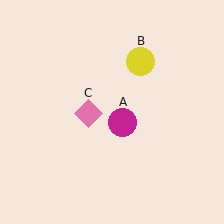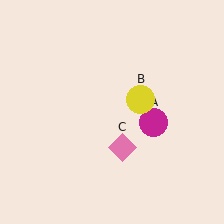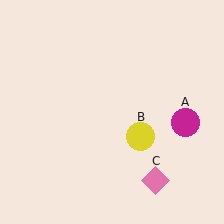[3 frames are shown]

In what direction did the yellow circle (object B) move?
The yellow circle (object B) moved down.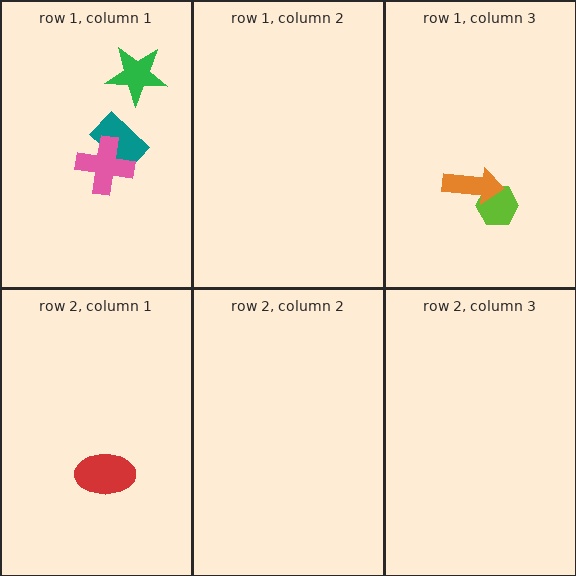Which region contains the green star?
The row 1, column 1 region.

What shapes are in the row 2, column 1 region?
The red ellipse.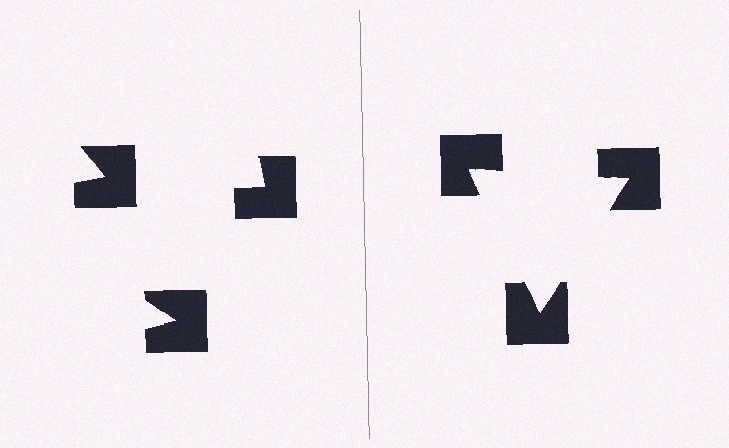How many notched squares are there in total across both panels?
6 — 3 on each side.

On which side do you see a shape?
An illusory triangle appears on the right side. On the left side the wedge cuts are rotated, so no coherent shape forms.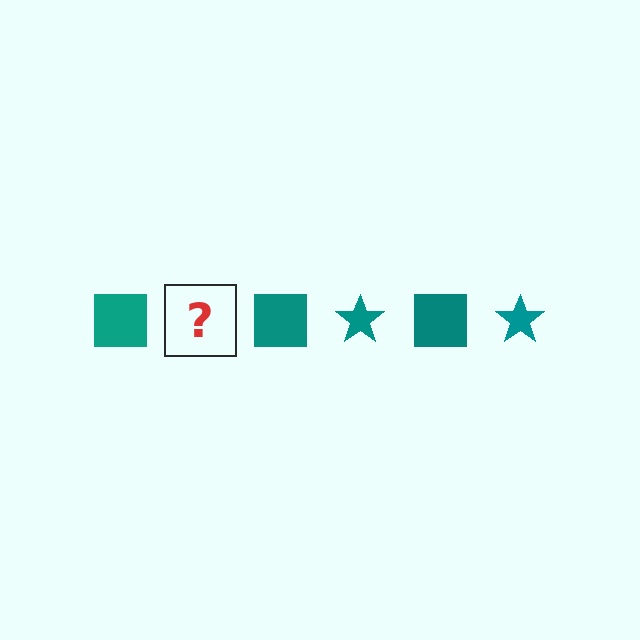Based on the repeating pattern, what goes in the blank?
The blank should be a teal star.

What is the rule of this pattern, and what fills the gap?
The rule is that the pattern cycles through square, star shapes in teal. The gap should be filled with a teal star.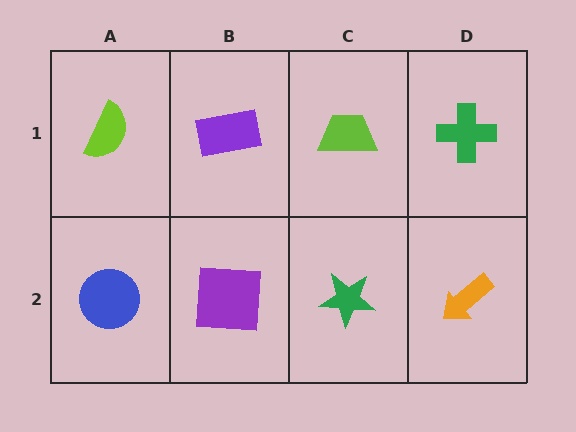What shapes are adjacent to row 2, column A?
A lime semicircle (row 1, column A), a purple square (row 2, column B).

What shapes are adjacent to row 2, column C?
A lime trapezoid (row 1, column C), a purple square (row 2, column B), an orange arrow (row 2, column D).